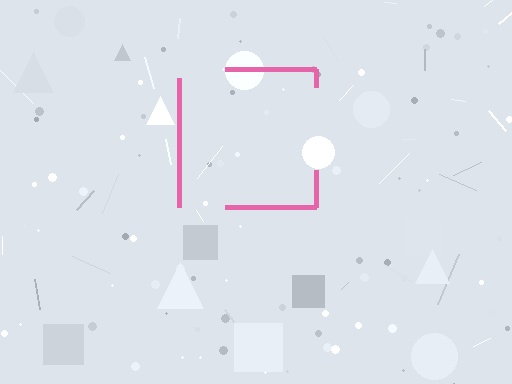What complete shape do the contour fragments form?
The contour fragments form a square.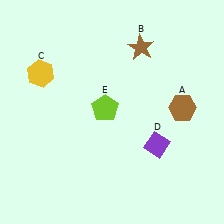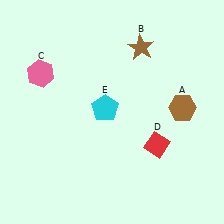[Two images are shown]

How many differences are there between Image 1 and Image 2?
There are 3 differences between the two images.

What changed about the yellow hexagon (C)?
In Image 1, C is yellow. In Image 2, it changed to pink.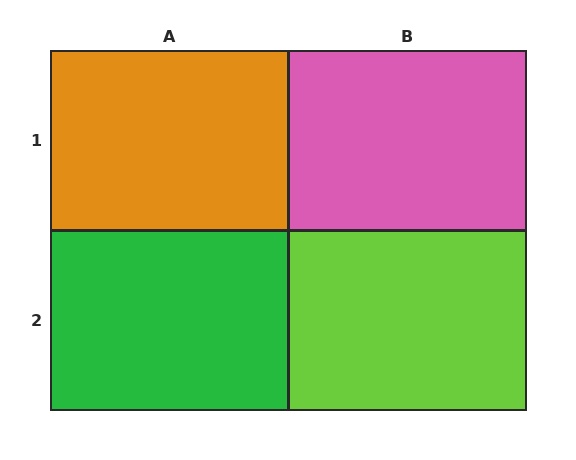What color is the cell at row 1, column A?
Orange.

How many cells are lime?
1 cell is lime.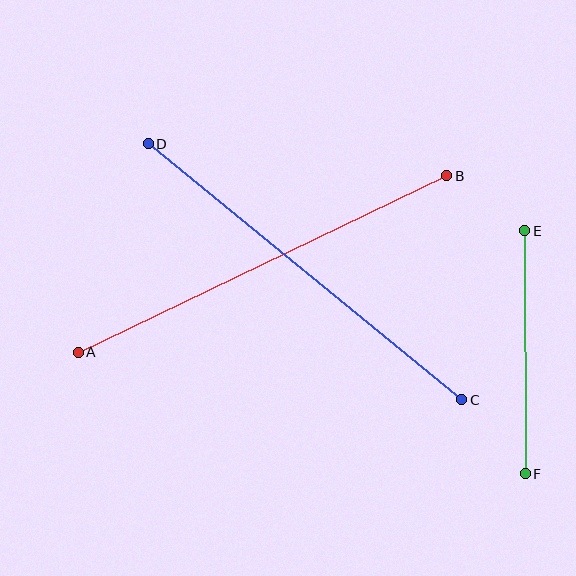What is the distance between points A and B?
The distance is approximately 409 pixels.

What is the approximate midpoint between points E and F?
The midpoint is at approximately (525, 352) pixels.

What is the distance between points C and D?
The distance is approximately 404 pixels.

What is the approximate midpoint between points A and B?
The midpoint is at approximately (262, 264) pixels.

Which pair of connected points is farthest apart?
Points A and B are farthest apart.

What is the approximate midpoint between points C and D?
The midpoint is at approximately (305, 272) pixels.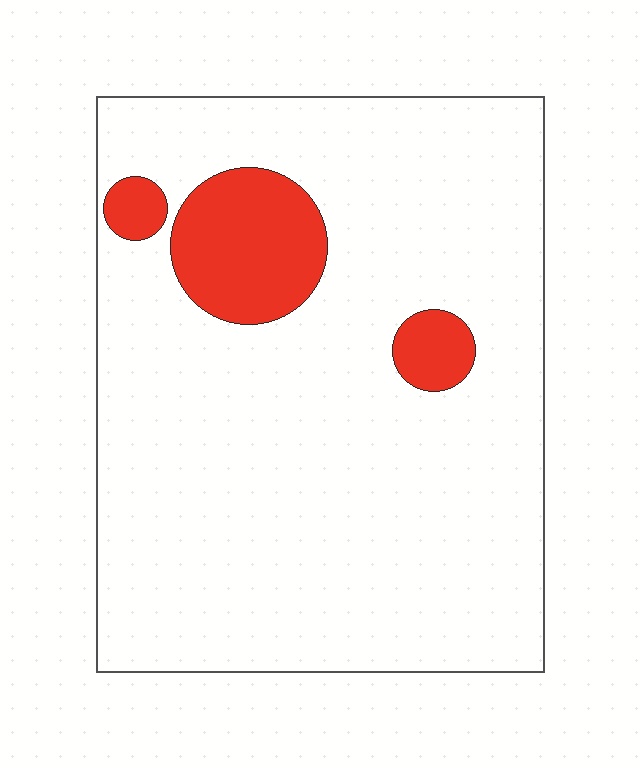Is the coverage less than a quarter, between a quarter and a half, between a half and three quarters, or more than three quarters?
Less than a quarter.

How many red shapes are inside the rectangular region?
3.